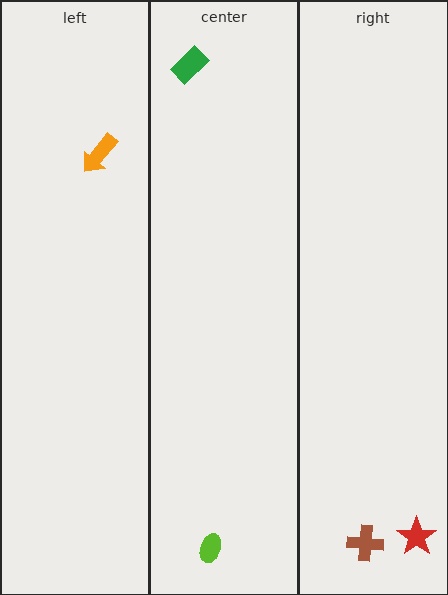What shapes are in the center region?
The green rectangle, the lime ellipse.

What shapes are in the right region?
The brown cross, the red star.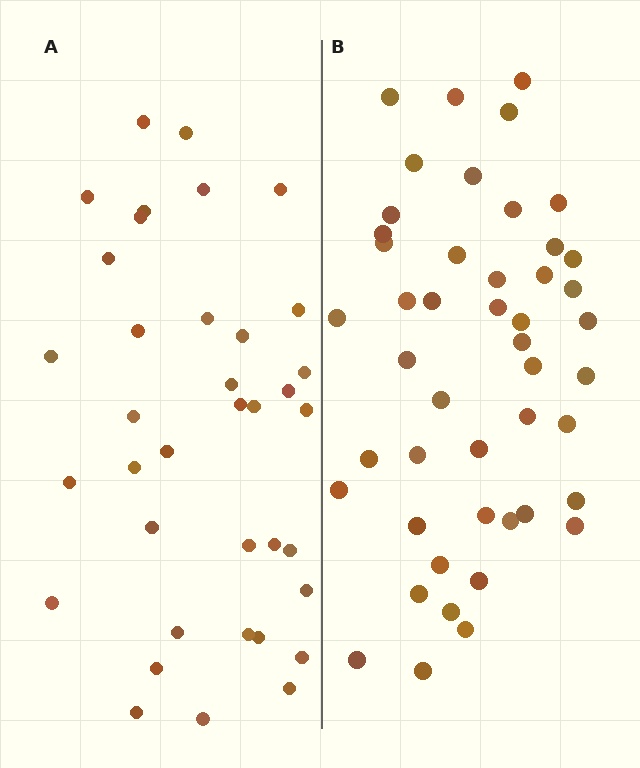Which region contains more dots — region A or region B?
Region B (the right region) has more dots.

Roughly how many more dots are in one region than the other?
Region B has roughly 10 or so more dots than region A.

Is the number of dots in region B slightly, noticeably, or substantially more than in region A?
Region B has noticeably more, but not dramatically so. The ratio is roughly 1.3 to 1.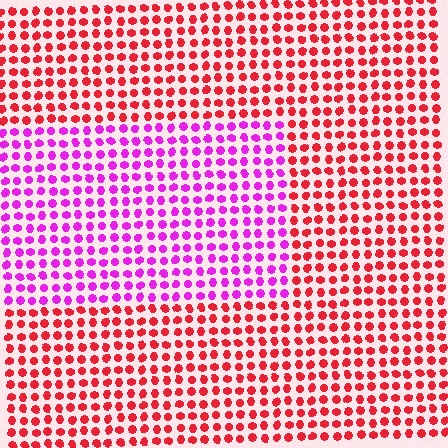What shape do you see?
I see a rectangle.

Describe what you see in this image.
The image is filled with small red elements in a uniform arrangement. A rectangle-shaped region is visible where the elements are tinted to a slightly different hue, forming a subtle color boundary.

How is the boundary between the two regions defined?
The boundary is defined purely by a slight shift in hue (about 54 degrees). Spacing, size, and orientation are identical on both sides.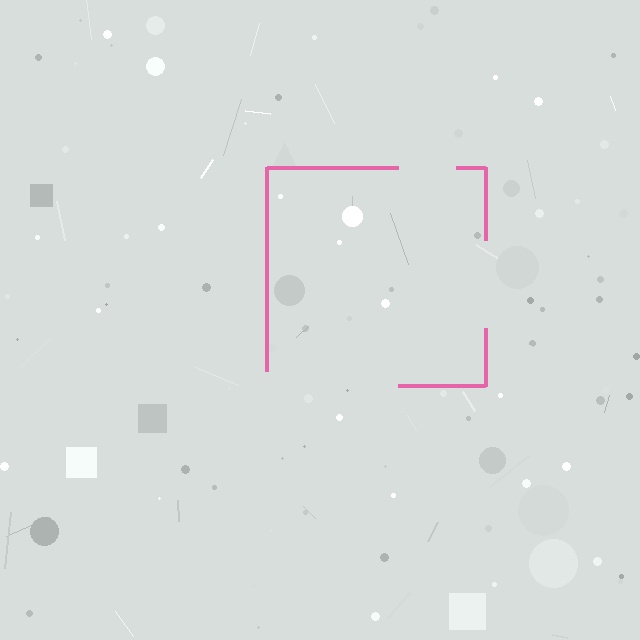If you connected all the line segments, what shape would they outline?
They would outline a square.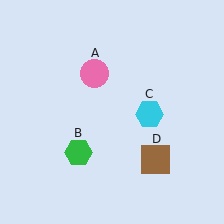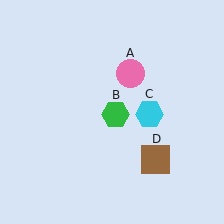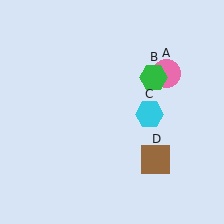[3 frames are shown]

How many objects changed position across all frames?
2 objects changed position: pink circle (object A), green hexagon (object B).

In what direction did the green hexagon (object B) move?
The green hexagon (object B) moved up and to the right.